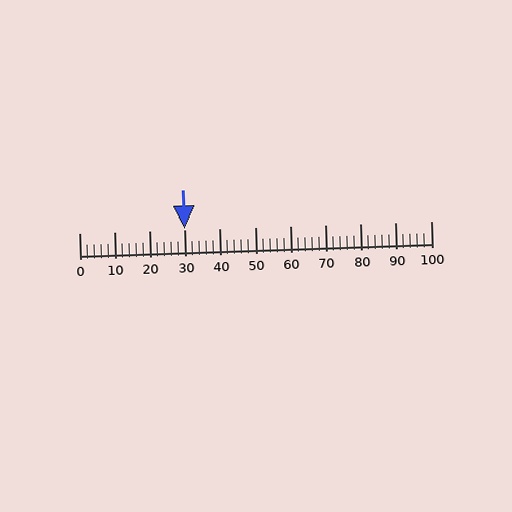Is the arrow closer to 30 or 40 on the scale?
The arrow is closer to 30.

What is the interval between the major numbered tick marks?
The major tick marks are spaced 10 units apart.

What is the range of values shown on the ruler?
The ruler shows values from 0 to 100.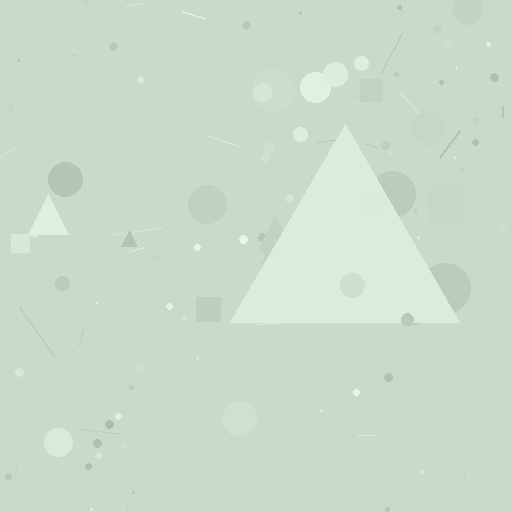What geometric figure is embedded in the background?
A triangle is embedded in the background.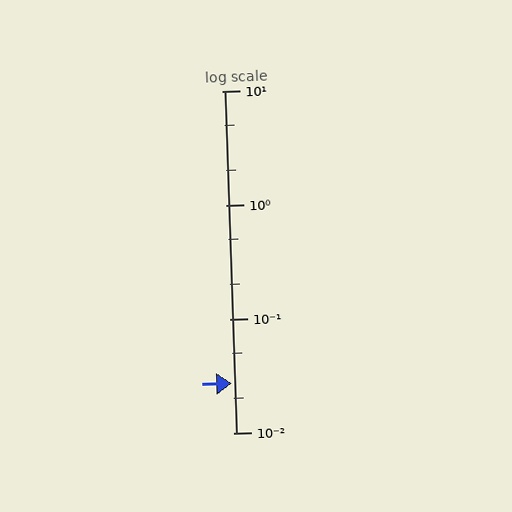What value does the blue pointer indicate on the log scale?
The pointer indicates approximately 0.027.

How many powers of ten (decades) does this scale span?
The scale spans 3 decades, from 0.01 to 10.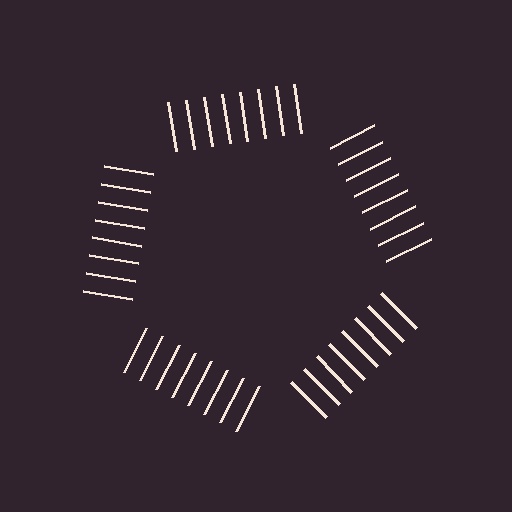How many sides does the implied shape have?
5 sides — the line-ends trace a pentagon.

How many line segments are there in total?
40 — 8 along each of the 5 edges.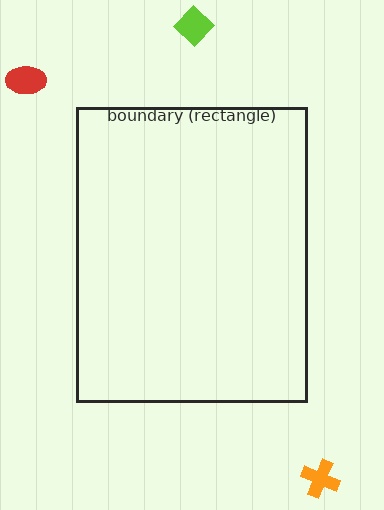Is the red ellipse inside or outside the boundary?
Outside.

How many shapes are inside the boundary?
0 inside, 3 outside.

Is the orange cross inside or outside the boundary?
Outside.